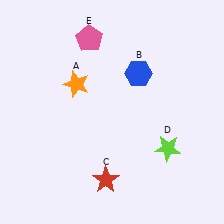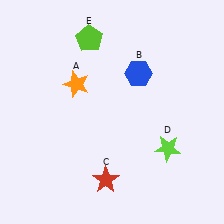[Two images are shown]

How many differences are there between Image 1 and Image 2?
There is 1 difference between the two images.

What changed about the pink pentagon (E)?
In Image 1, E is pink. In Image 2, it changed to lime.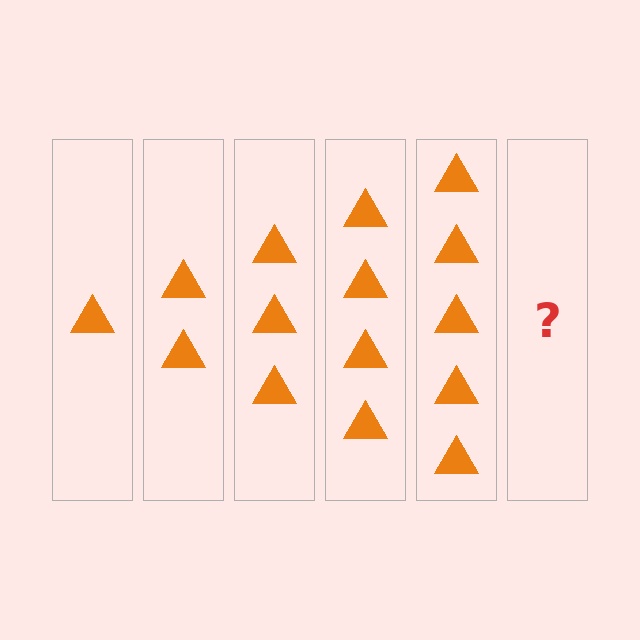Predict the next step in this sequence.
The next step is 6 triangles.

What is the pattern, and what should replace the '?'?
The pattern is that each step adds one more triangle. The '?' should be 6 triangles.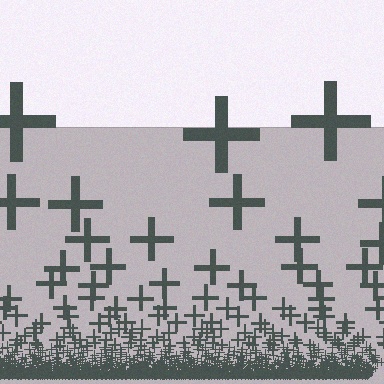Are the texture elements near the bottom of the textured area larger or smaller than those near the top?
Smaller. The gradient is inverted — elements near the bottom are smaller and denser.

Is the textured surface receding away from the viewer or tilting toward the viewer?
The surface appears to tilt toward the viewer. Texture elements get larger and sparser toward the top.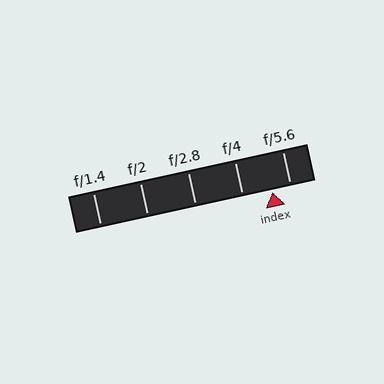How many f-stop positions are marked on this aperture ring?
There are 5 f-stop positions marked.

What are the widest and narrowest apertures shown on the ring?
The widest aperture shown is f/1.4 and the narrowest is f/5.6.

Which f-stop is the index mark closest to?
The index mark is closest to f/5.6.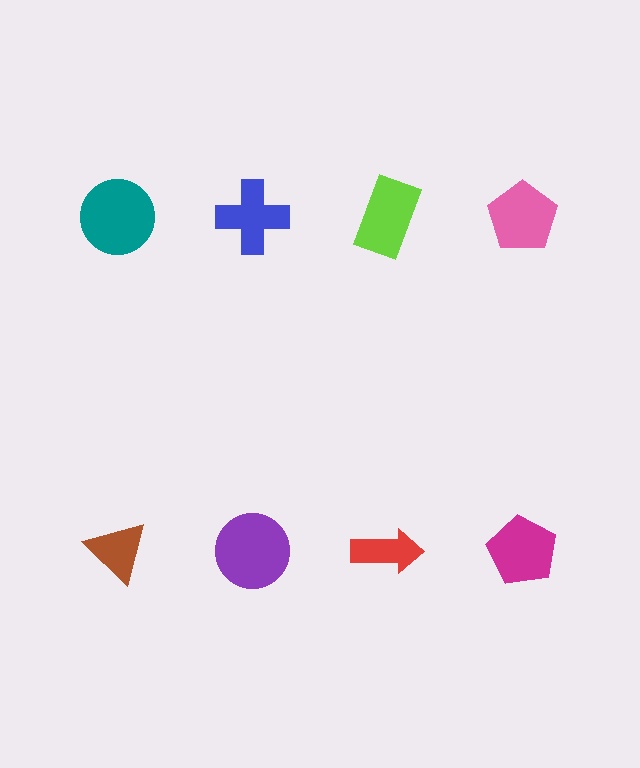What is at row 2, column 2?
A purple circle.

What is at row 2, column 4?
A magenta pentagon.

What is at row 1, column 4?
A pink pentagon.